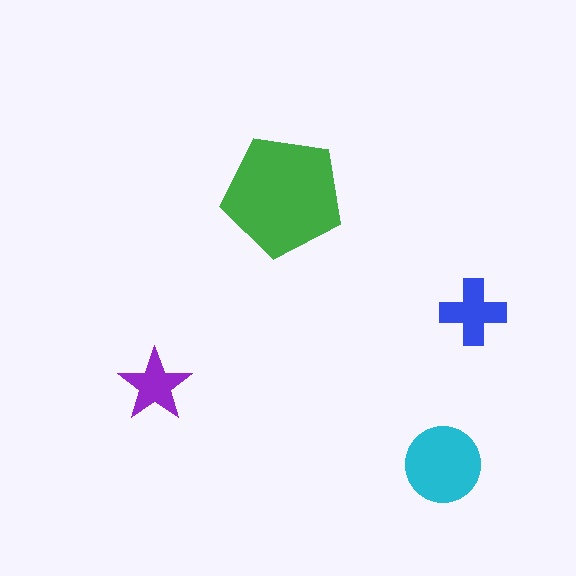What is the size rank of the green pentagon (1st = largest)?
1st.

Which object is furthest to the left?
The purple star is leftmost.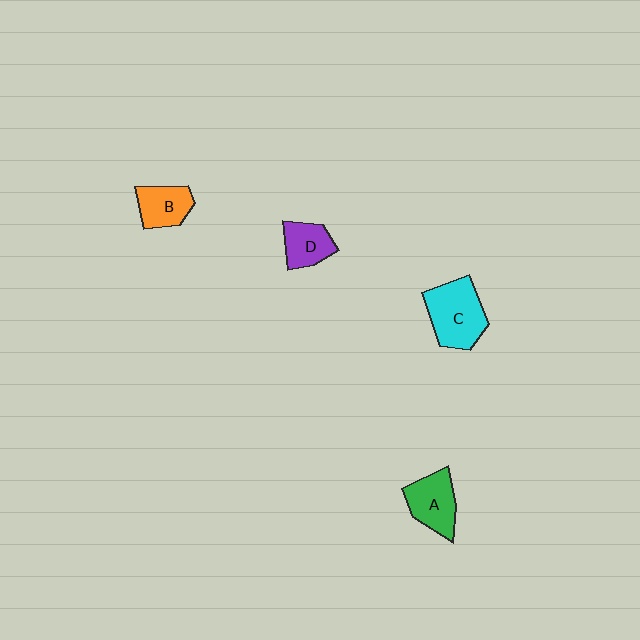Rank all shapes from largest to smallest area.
From largest to smallest: C (cyan), A (green), B (orange), D (purple).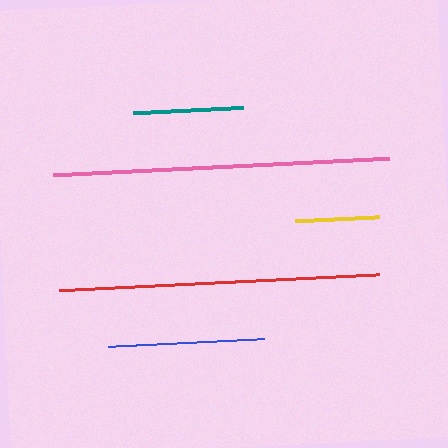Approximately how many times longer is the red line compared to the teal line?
The red line is approximately 2.9 times the length of the teal line.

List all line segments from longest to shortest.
From longest to shortest: pink, red, blue, teal, yellow.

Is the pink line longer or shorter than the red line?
The pink line is longer than the red line.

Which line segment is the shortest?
The yellow line is the shortest at approximately 84 pixels.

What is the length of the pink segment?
The pink segment is approximately 336 pixels long.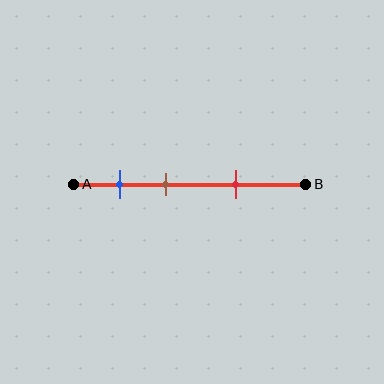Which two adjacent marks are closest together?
The blue and brown marks are the closest adjacent pair.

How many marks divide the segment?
There are 3 marks dividing the segment.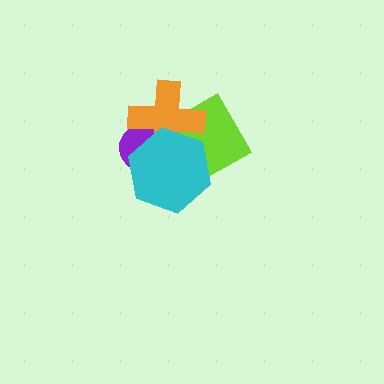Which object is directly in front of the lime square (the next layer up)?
The orange cross is directly in front of the lime square.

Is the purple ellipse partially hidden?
Yes, it is partially covered by another shape.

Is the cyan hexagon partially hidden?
No, no other shape covers it.